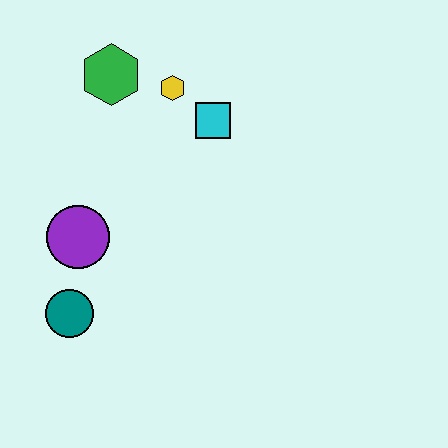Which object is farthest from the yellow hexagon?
The teal circle is farthest from the yellow hexagon.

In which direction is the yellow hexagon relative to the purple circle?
The yellow hexagon is above the purple circle.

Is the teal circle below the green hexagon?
Yes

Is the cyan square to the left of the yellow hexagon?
No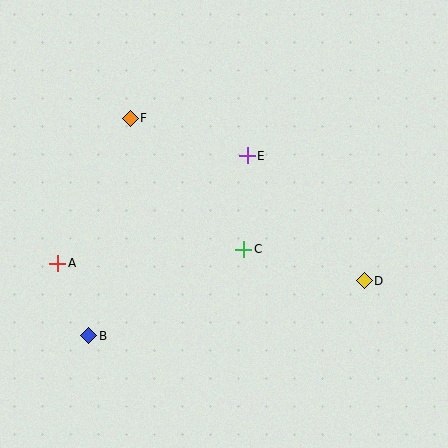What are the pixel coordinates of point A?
Point A is at (58, 263).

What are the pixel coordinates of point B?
Point B is at (89, 336).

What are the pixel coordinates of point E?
Point E is at (247, 156).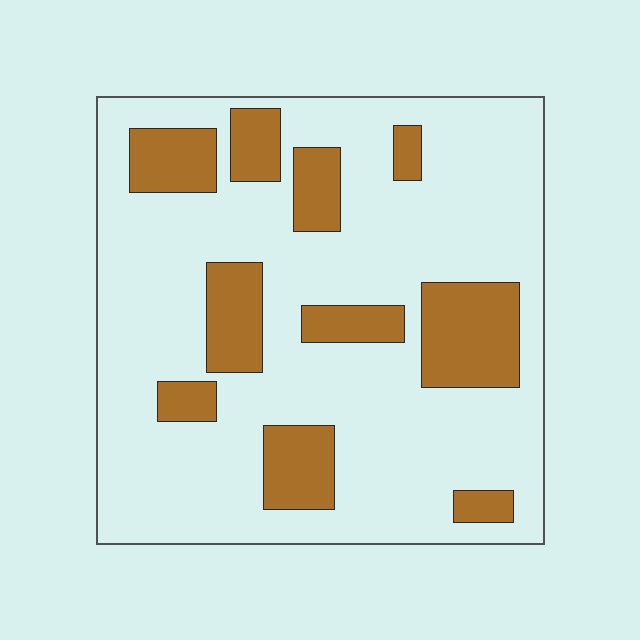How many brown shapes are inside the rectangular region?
10.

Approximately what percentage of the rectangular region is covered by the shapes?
Approximately 25%.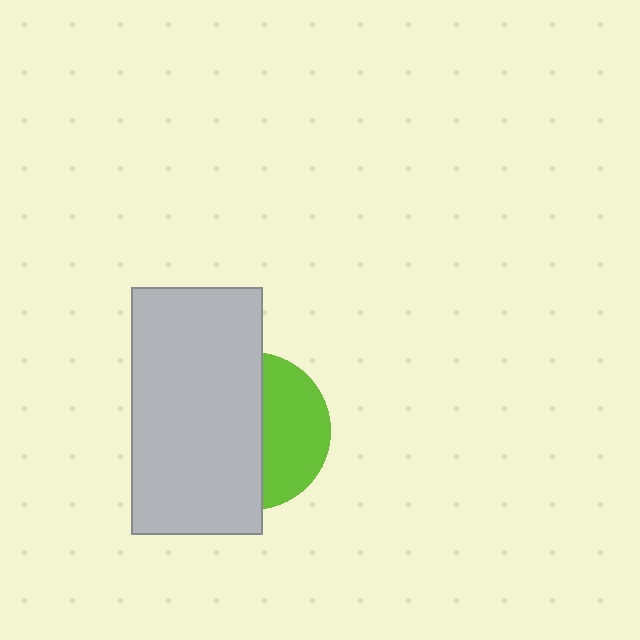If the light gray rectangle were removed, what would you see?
You would see the complete lime circle.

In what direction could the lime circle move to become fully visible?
The lime circle could move right. That would shift it out from behind the light gray rectangle entirely.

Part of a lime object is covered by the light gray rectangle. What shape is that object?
It is a circle.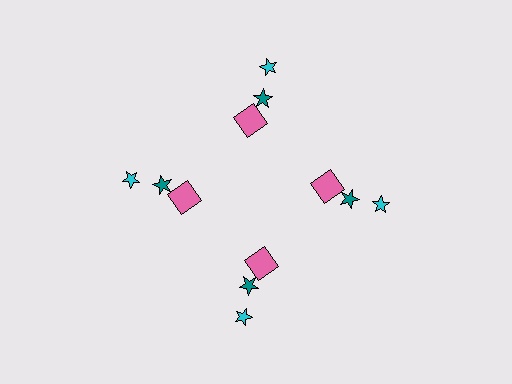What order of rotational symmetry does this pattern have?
This pattern has 4-fold rotational symmetry.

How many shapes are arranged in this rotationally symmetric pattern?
There are 12 shapes, arranged in 4 groups of 3.